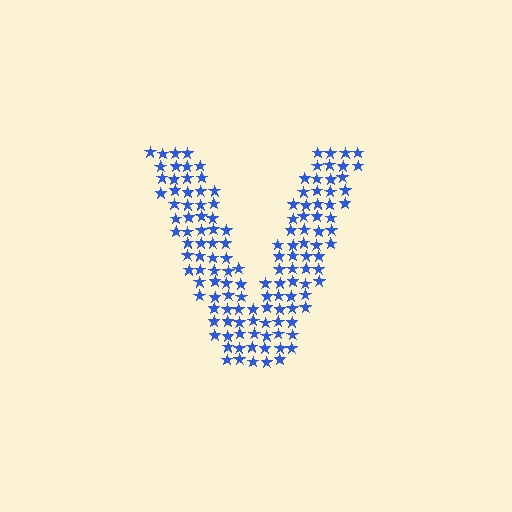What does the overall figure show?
The overall figure shows the letter V.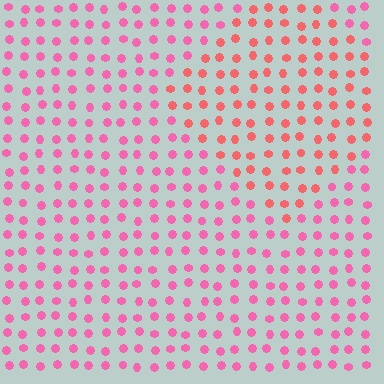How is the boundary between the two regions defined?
The boundary is defined purely by a slight shift in hue (about 29 degrees). Spacing, size, and orientation are identical on both sides.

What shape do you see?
I see a diamond.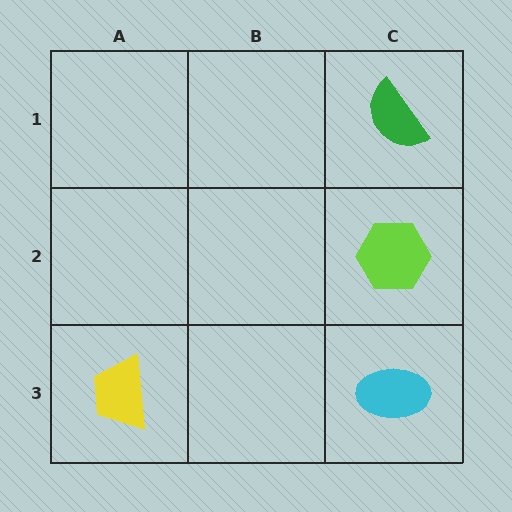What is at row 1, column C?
A green semicircle.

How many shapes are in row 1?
1 shape.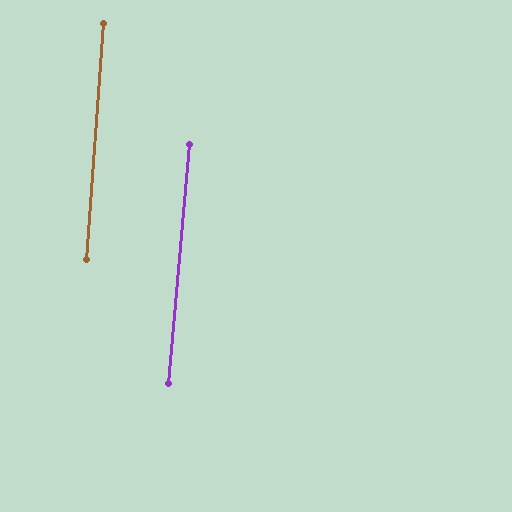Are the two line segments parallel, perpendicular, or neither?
Parallel — their directions differ by only 0.9°.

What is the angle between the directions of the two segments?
Approximately 1 degree.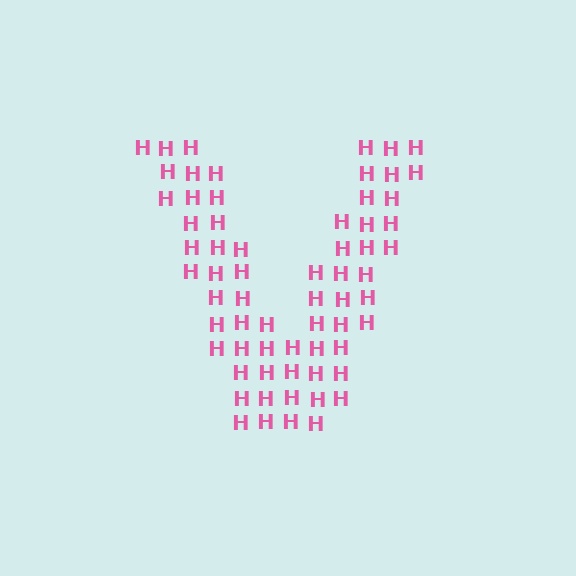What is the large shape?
The large shape is the letter V.